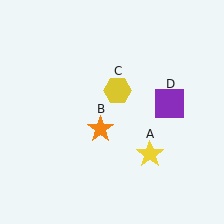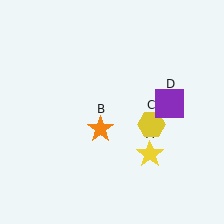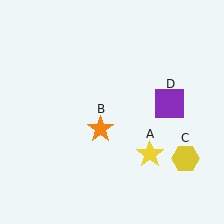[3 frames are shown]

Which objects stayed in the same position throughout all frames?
Yellow star (object A) and orange star (object B) and purple square (object D) remained stationary.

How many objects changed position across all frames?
1 object changed position: yellow hexagon (object C).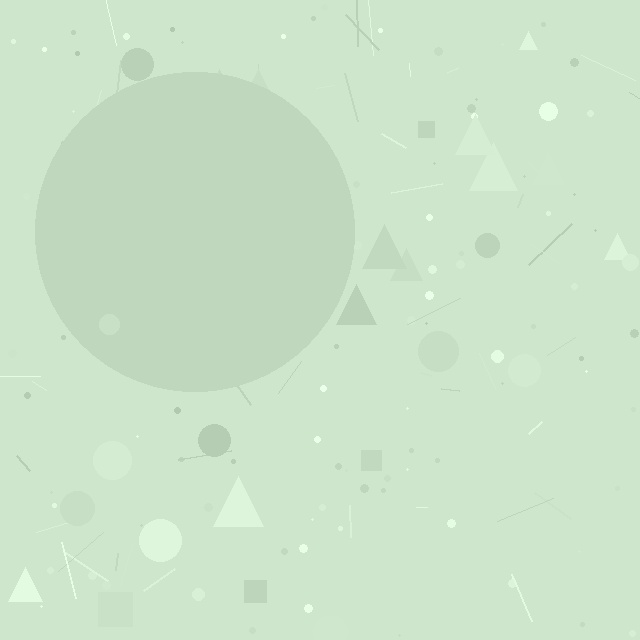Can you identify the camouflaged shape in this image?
The camouflaged shape is a circle.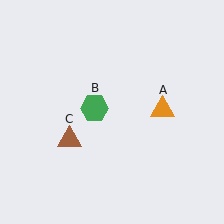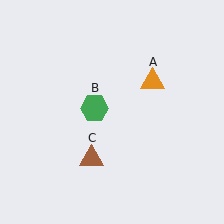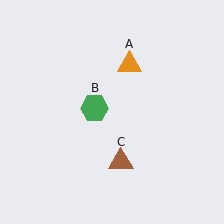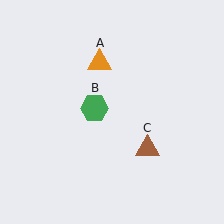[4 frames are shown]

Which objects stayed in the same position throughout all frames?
Green hexagon (object B) remained stationary.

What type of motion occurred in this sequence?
The orange triangle (object A), brown triangle (object C) rotated counterclockwise around the center of the scene.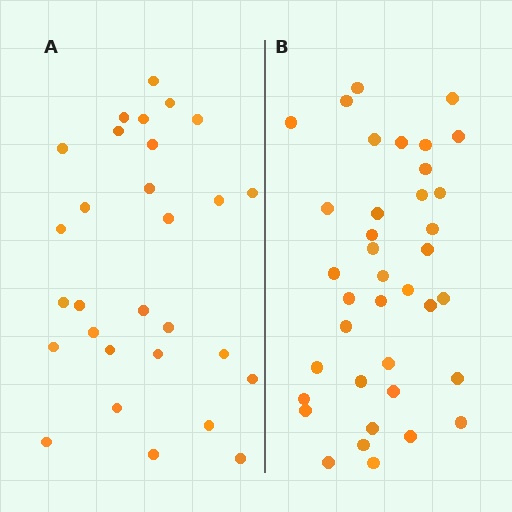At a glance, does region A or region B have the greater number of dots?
Region B (the right region) has more dots.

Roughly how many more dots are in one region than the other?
Region B has roughly 8 or so more dots than region A.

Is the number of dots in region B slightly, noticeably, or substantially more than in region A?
Region B has noticeably more, but not dramatically so. The ratio is roughly 1.3 to 1.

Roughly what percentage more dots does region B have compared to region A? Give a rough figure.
About 30% more.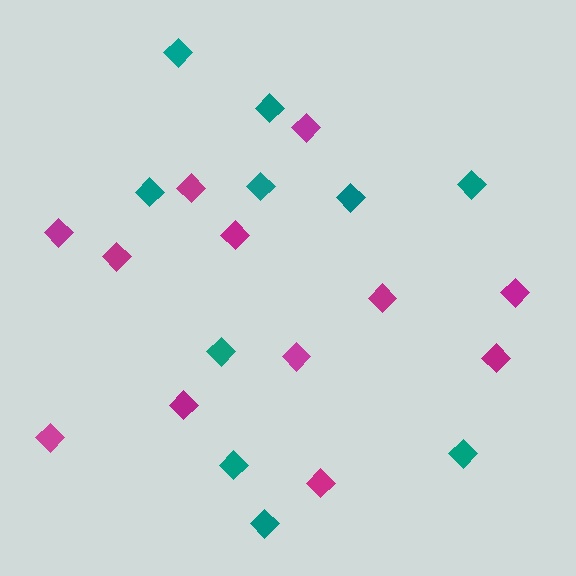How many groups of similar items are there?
There are 2 groups: one group of teal diamonds (10) and one group of magenta diamonds (12).